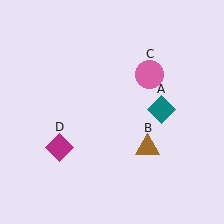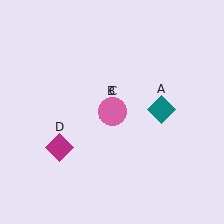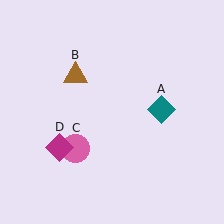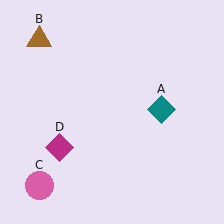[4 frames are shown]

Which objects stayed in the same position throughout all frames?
Teal diamond (object A) and magenta diamond (object D) remained stationary.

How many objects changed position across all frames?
2 objects changed position: brown triangle (object B), pink circle (object C).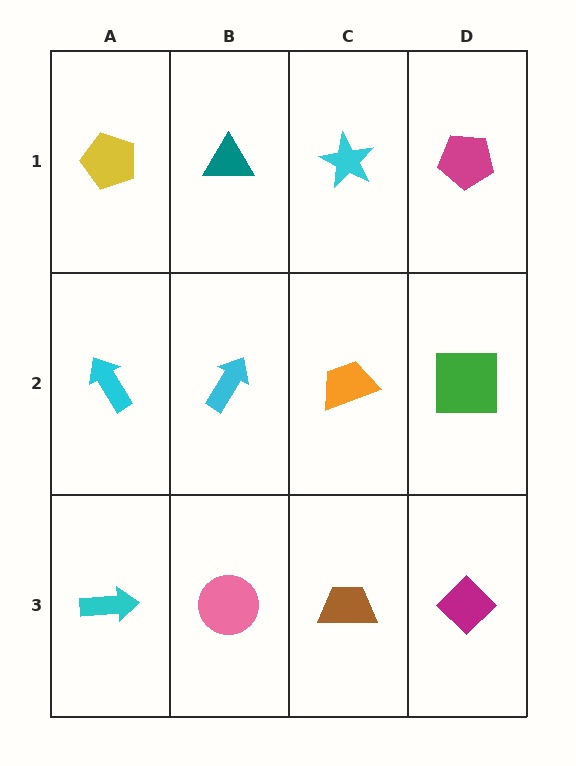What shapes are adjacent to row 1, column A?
A cyan arrow (row 2, column A), a teal triangle (row 1, column B).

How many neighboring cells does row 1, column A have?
2.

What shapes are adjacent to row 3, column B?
A cyan arrow (row 2, column B), a cyan arrow (row 3, column A), a brown trapezoid (row 3, column C).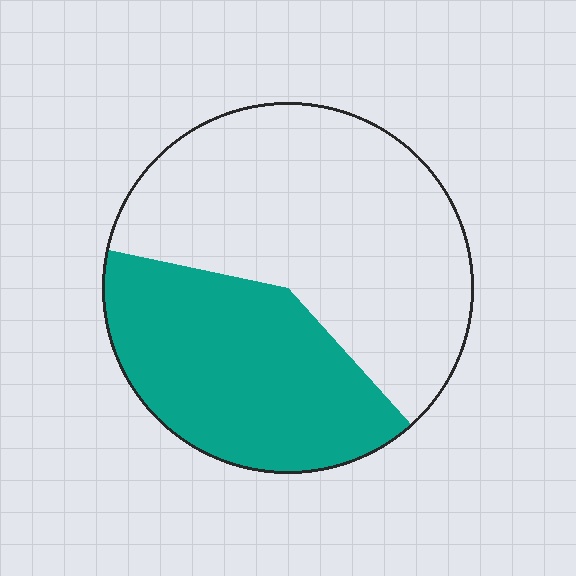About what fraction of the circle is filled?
About two fifths (2/5).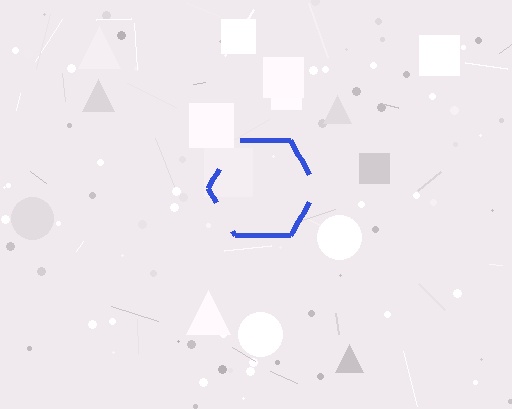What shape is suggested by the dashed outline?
The dashed outline suggests a hexagon.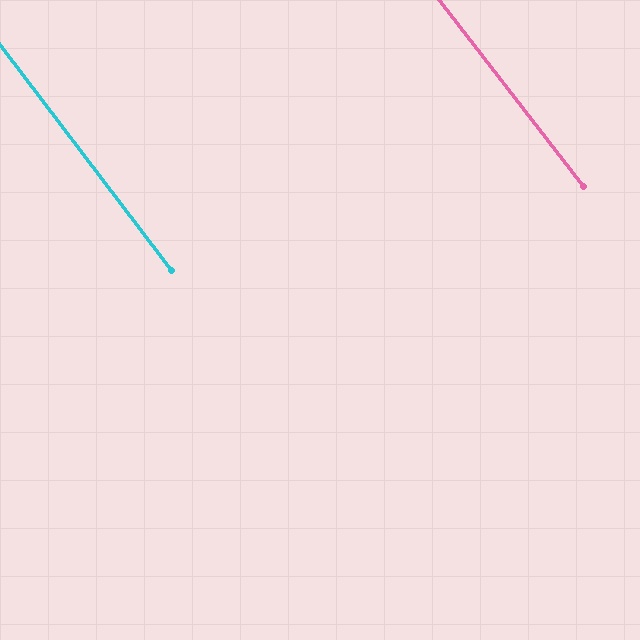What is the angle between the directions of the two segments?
Approximately 0 degrees.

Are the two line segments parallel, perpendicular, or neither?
Parallel — their directions differ by only 0.2°.